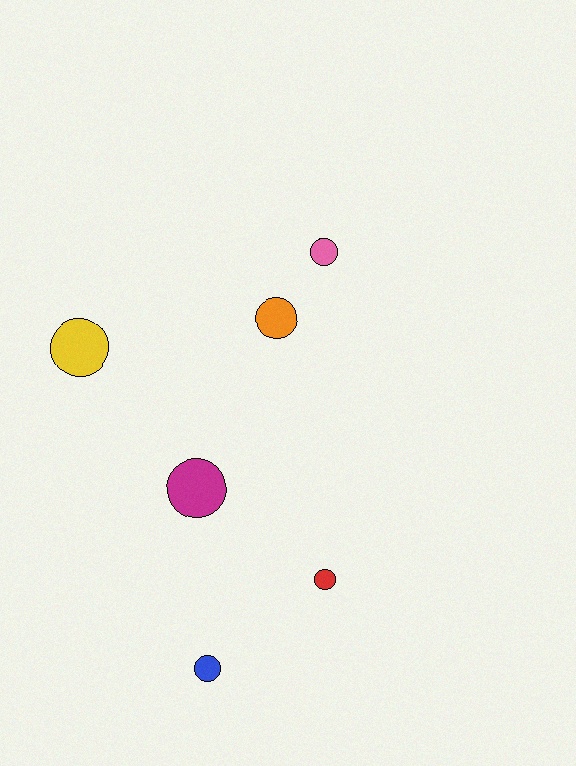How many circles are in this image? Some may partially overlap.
There are 6 circles.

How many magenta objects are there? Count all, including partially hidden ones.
There is 1 magenta object.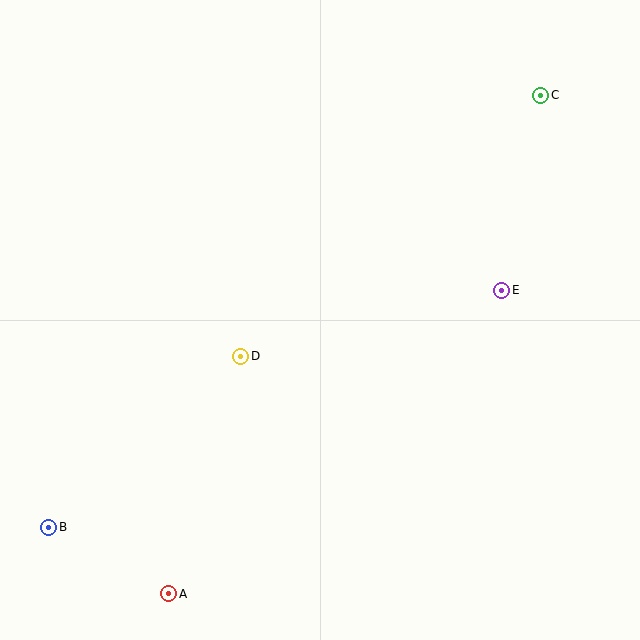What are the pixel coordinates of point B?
Point B is at (49, 527).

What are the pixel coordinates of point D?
Point D is at (241, 356).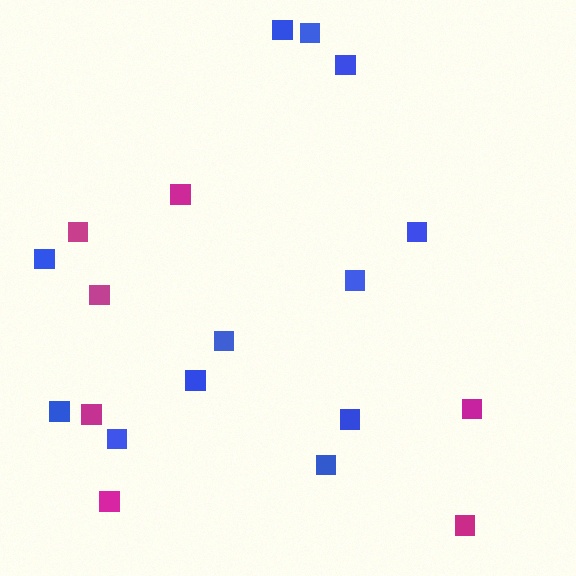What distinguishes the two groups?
There are 2 groups: one group of magenta squares (7) and one group of blue squares (12).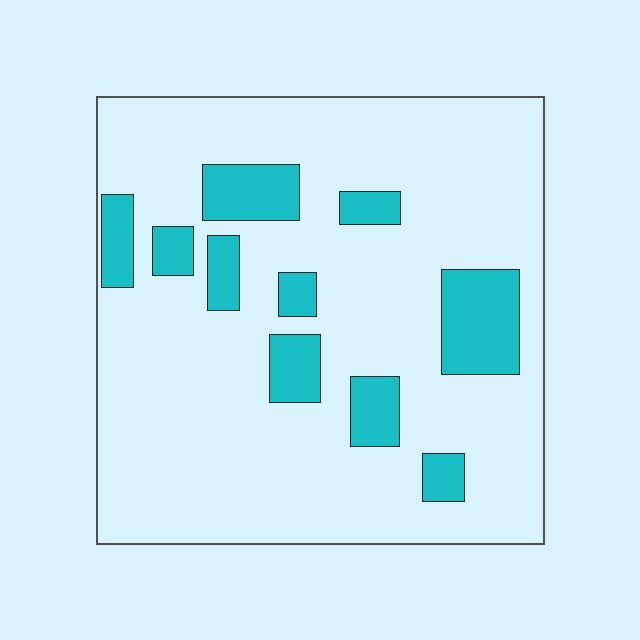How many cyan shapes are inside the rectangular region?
10.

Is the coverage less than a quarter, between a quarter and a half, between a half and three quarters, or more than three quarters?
Less than a quarter.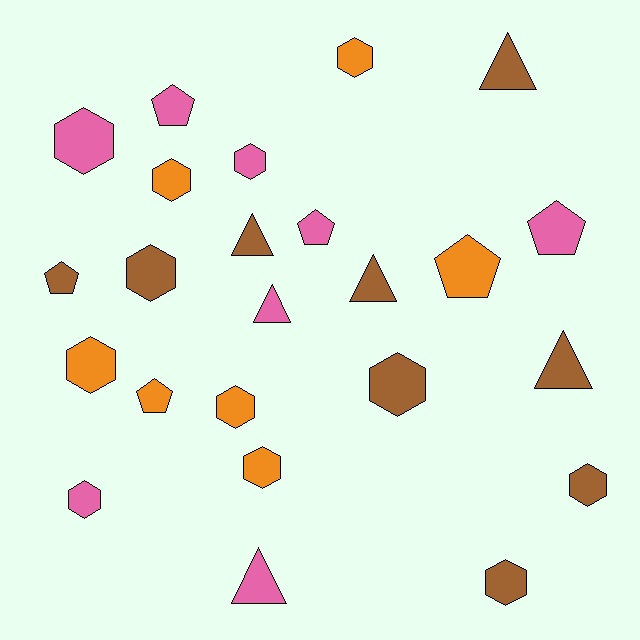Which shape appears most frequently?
Hexagon, with 12 objects.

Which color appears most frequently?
Brown, with 9 objects.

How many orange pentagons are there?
There are 2 orange pentagons.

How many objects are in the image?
There are 24 objects.